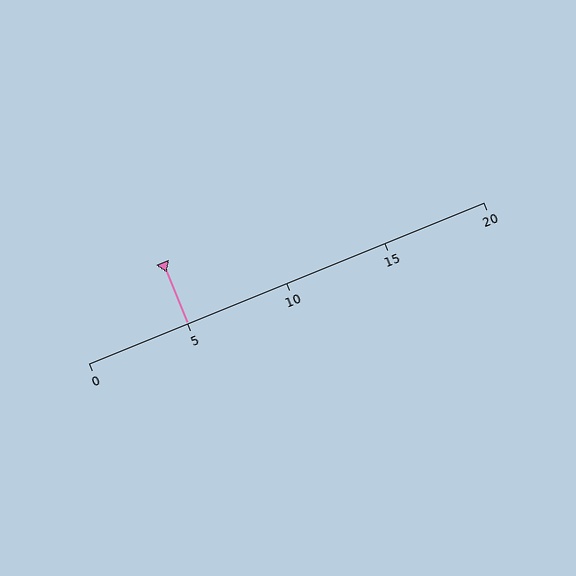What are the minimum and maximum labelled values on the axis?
The axis runs from 0 to 20.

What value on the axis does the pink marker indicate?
The marker indicates approximately 5.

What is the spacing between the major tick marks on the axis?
The major ticks are spaced 5 apart.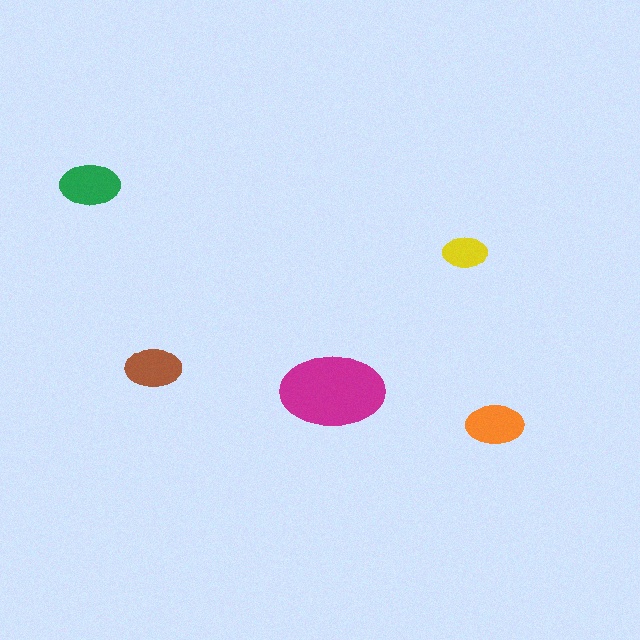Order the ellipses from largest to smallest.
the magenta one, the green one, the orange one, the brown one, the yellow one.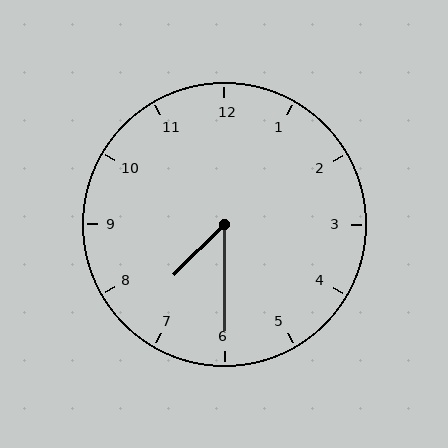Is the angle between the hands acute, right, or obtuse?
It is acute.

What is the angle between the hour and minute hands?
Approximately 45 degrees.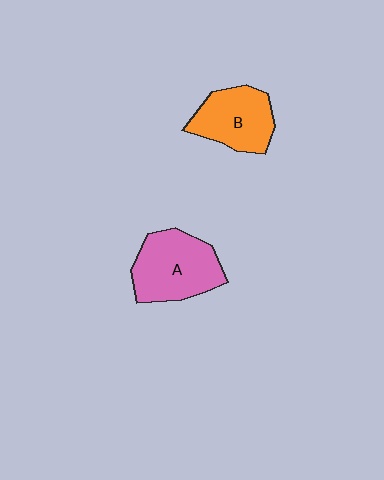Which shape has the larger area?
Shape A (pink).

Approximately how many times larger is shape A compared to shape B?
Approximately 1.2 times.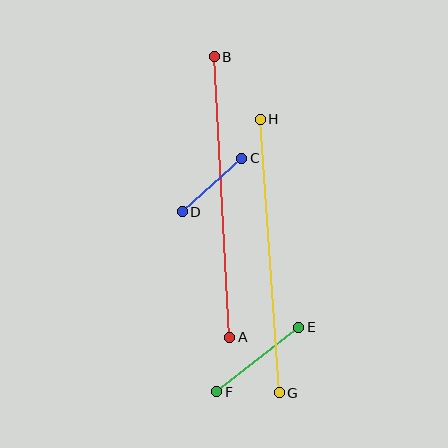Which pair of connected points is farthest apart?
Points A and B are farthest apart.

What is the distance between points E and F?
The distance is approximately 104 pixels.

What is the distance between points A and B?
The distance is approximately 281 pixels.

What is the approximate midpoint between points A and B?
The midpoint is at approximately (222, 197) pixels.